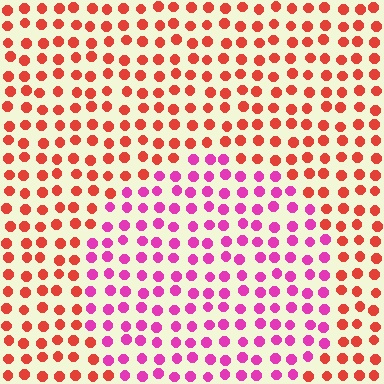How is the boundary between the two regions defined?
The boundary is defined purely by a slight shift in hue (about 47 degrees). Spacing, size, and orientation are identical on both sides.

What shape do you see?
I see a circle.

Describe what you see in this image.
The image is filled with small red elements in a uniform arrangement. A circle-shaped region is visible where the elements are tinted to a slightly different hue, forming a subtle color boundary.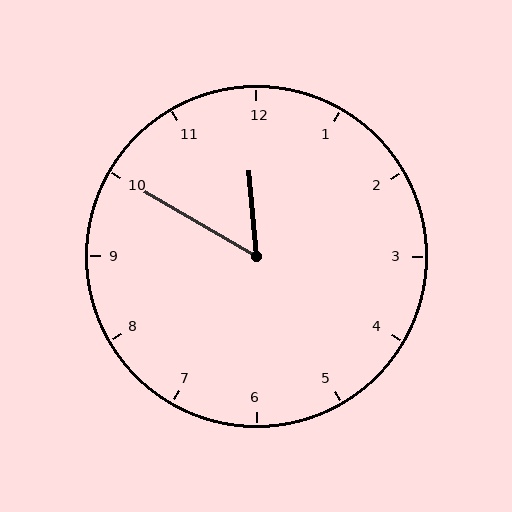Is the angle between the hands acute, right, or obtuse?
It is acute.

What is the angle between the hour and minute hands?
Approximately 55 degrees.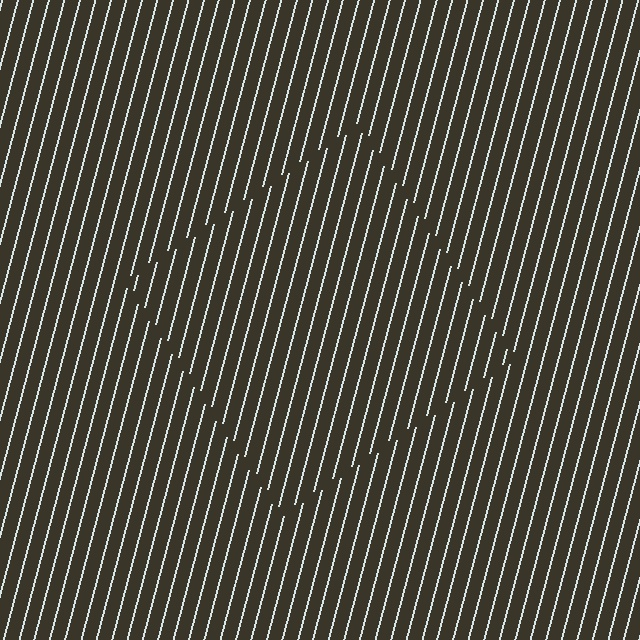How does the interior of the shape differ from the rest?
The interior of the shape contains the same grating, shifted by half a period — the contour is defined by the phase discontinuity where line-ends from the inner and outer gratings abut.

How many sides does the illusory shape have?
4 sides — the line-ends trace a square.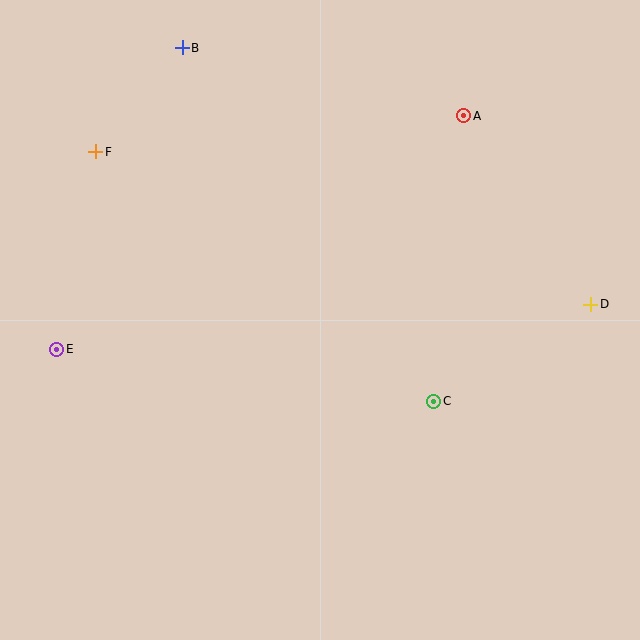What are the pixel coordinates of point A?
Point A is at (464, 116).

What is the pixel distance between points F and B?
The distance between F and B is 135 pixels.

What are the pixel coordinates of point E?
Point E is at (57, 349).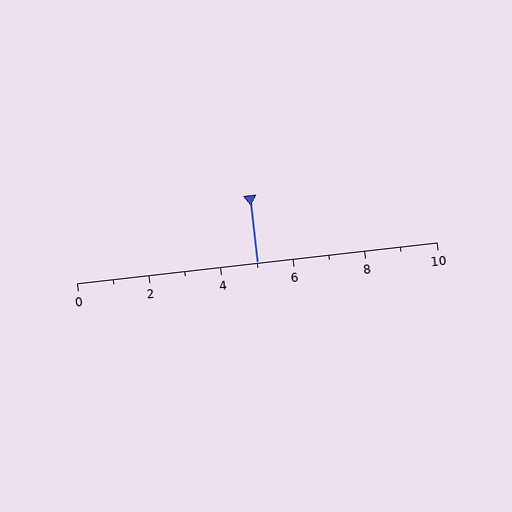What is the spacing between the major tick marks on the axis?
The major ticks are spaced 2 apart.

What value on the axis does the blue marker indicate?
The marker indicates approximately 5.